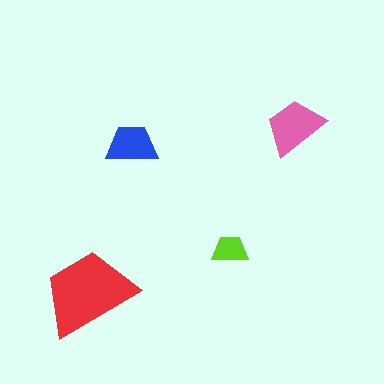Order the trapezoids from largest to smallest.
the red one, the pink one, the blue one, the lime one.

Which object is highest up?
The pink trapezoid is topmost.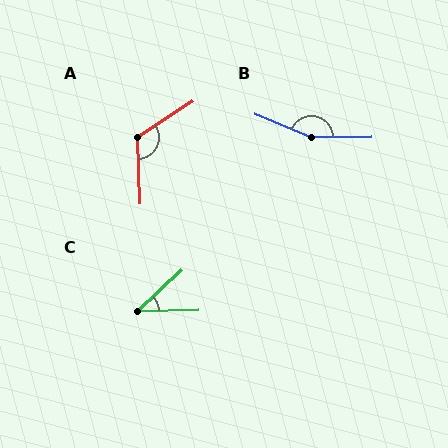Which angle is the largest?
B, at approximately 157 degrees.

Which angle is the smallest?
C, at approximately 41 degrees.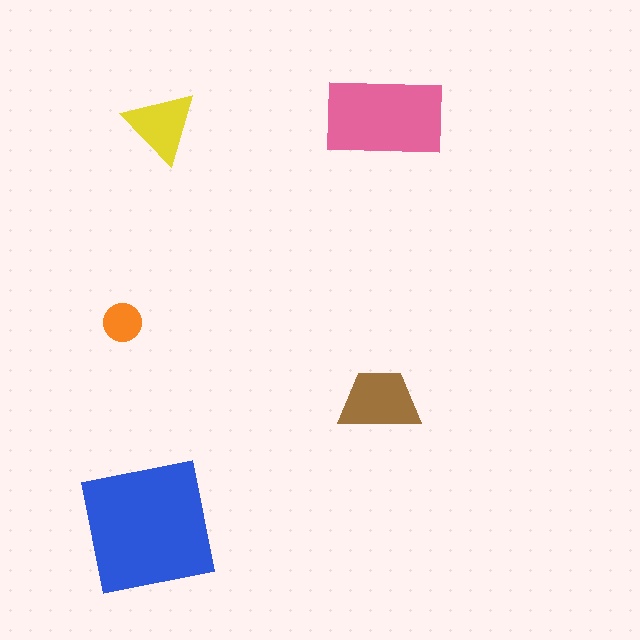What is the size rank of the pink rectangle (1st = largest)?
2nd.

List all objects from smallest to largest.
The orange circle, the yellow triangle, the brown trapezoid, the pink rectangle, the blue square.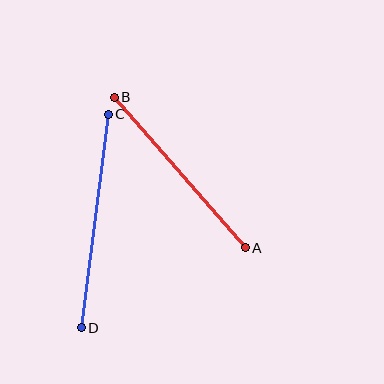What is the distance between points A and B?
The distance is approximately 200 pixels.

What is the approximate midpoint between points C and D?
The midpoint is at approximately (95, 221) pixels.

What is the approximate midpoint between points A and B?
The midpoint is at approximately (180, 173) pixels.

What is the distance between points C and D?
The distance is approximately 215 pixels.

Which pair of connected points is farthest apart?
Points C and D are farthest apart.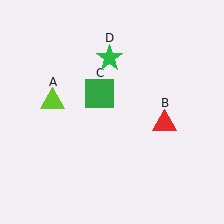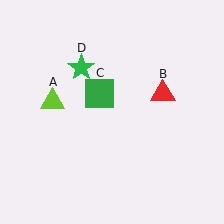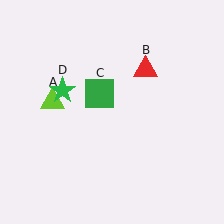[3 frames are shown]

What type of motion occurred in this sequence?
The red triangle (object B), green star (object D) rotated counterclockwise around the center of the scene.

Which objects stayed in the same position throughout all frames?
Lime triangle (object A) and green square (object C) remained stationary.